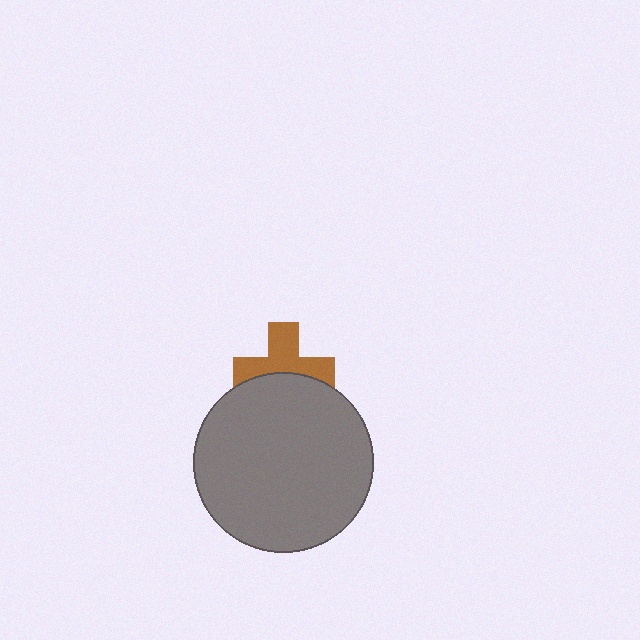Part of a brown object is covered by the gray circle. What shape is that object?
It is a cross.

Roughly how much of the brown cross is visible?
About half of it is visible (roughly 59%).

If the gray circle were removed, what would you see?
You would see the complete brown cross.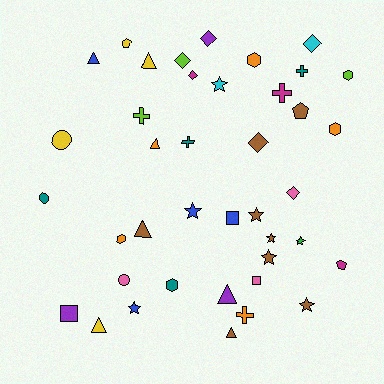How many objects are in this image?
There are 40 objects.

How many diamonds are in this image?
There are 6 diamonds.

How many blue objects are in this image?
There are 4 blue objects.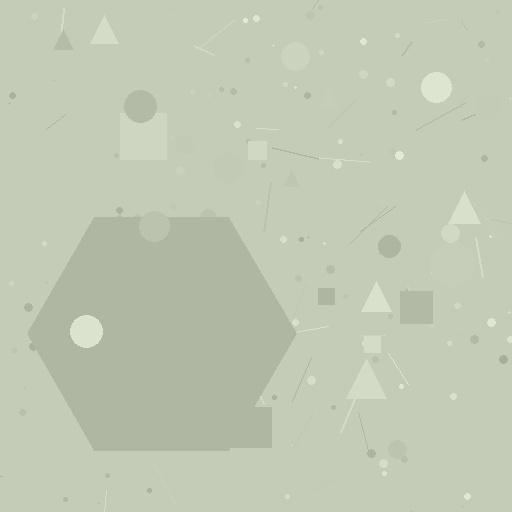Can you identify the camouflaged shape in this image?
The camouflaged shape is a hexagon.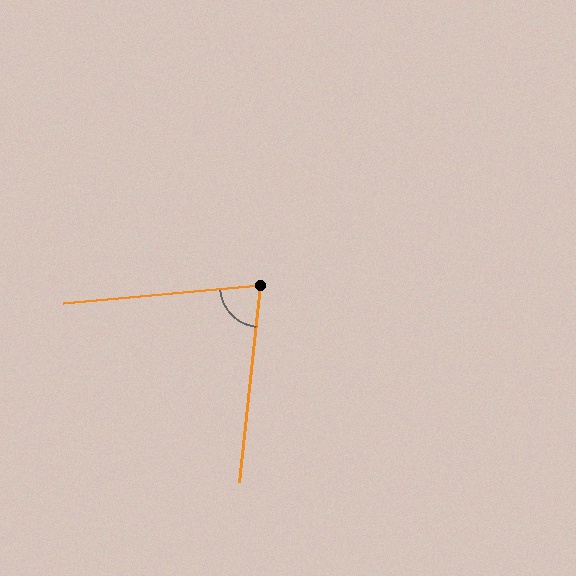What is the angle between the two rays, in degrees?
Approximately 79 degrees.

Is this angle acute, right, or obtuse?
It is acute.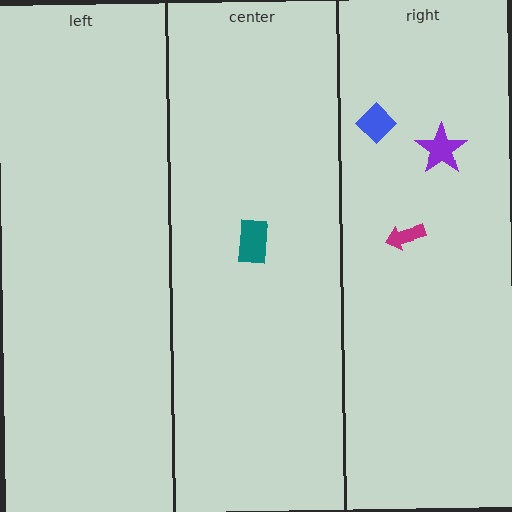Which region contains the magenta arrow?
The right region.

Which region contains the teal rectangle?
The center region.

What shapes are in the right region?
The blue diamond, the magenta arrow, the purple star.